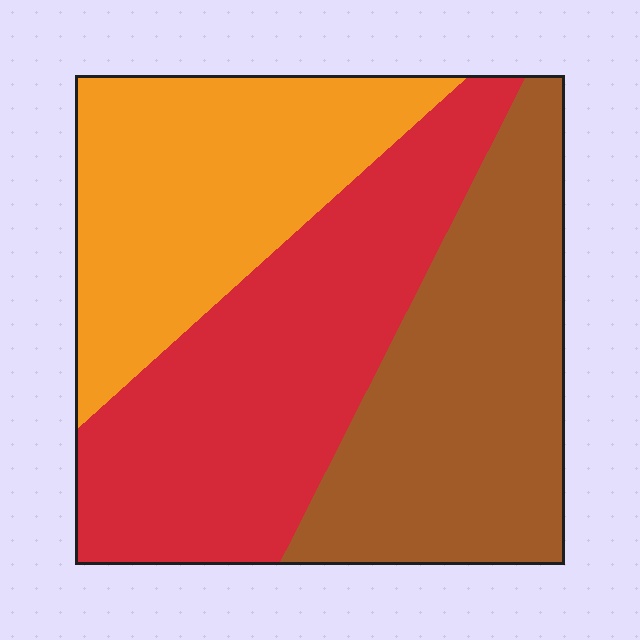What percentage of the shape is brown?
Brown covers roughly 35% of the shape.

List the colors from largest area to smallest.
From largest to smallest: red, brown, orange.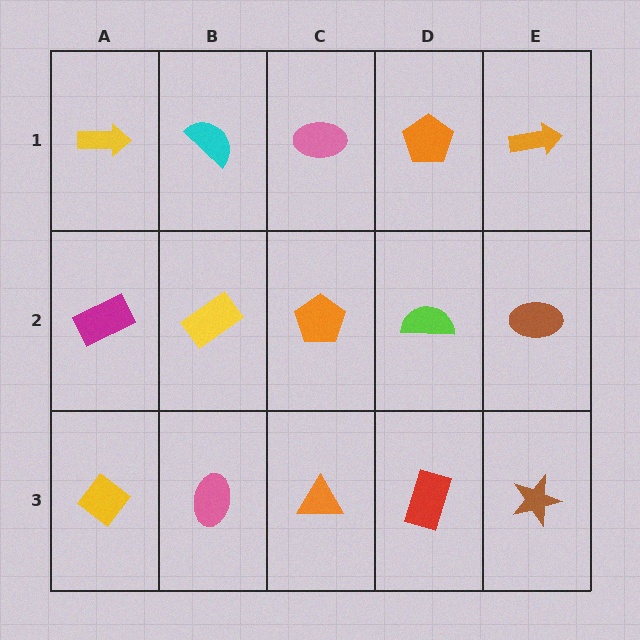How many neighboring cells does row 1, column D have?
3.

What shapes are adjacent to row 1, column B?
A yellow rectangle (row 2, column B), a yellow arrow (row 1, column A), a pink ellipse (row 1, column C).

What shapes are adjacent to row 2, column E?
An orange arrow (row 1, column E), a brown star (row 3, column E), a lime semicircle (row 2, column D).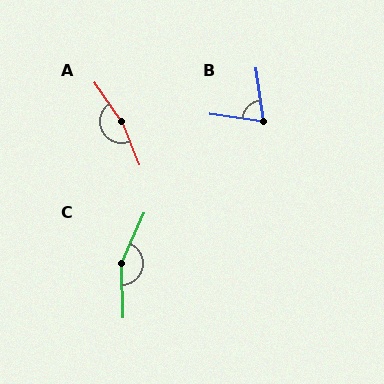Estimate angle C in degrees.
Approximately 154 degrees.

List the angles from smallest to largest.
B (75°), C (154°), A (168°).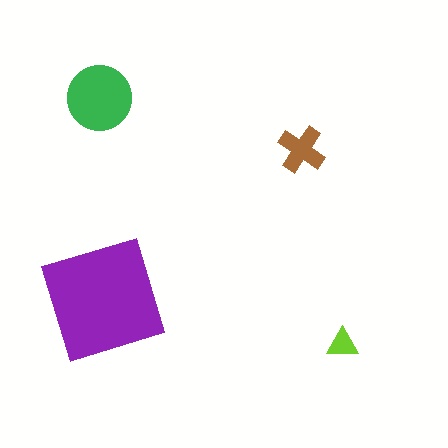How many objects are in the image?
There are 4 objects in the image.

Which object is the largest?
The purple square.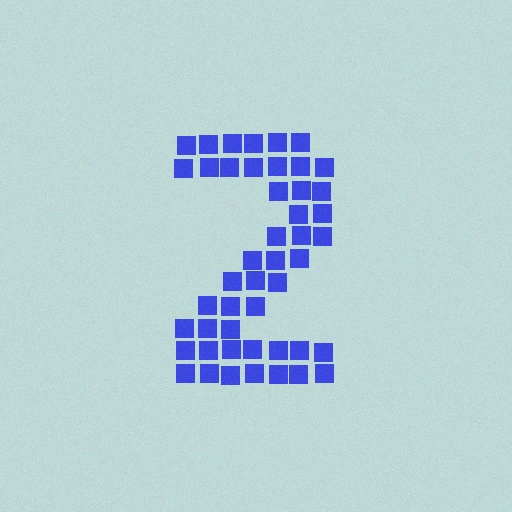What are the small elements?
The small elements are squares.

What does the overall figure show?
The overall figure shows the digit 2.